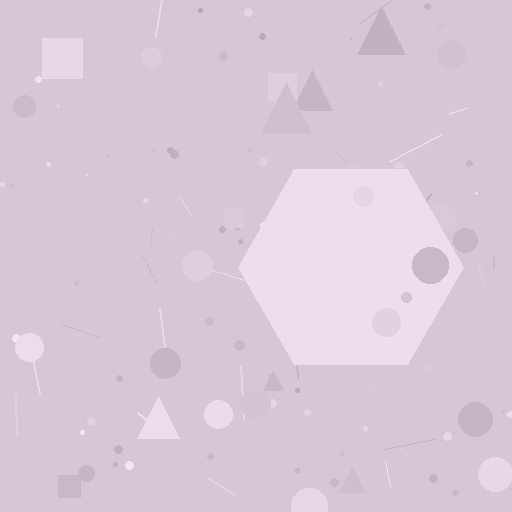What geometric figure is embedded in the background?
A hexagon is embedded in the background.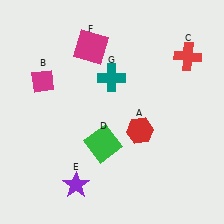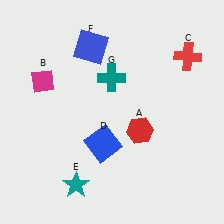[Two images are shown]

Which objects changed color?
D changed from green to blue. E changed from purple to teal. F changed from magenta to blue.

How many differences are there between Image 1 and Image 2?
There are 3 differences between the two images.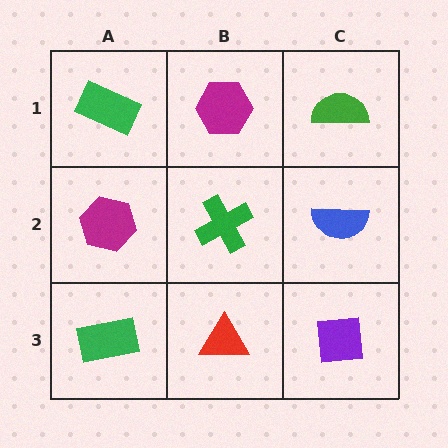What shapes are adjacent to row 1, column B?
A green cross (row 2, column B), a green rectangle (row 1, column A), a green semicircle (row 1, column C).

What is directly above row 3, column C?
A blue semicircle.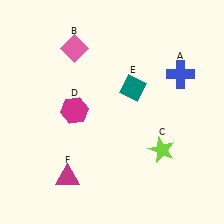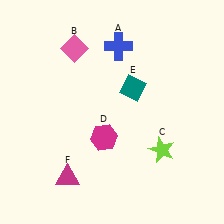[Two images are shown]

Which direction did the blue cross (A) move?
The blue cross (A) moved left.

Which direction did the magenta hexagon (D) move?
The magenta hexagon (D) moved right.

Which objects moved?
The objects that moved are: the blue cross (A), the magenta hexagon (D).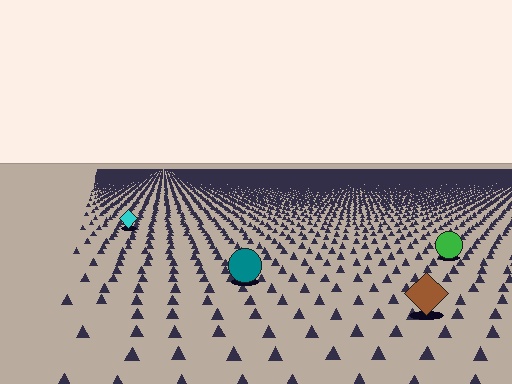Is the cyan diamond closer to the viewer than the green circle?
No. The green circle is closer — you can tell from the texture gradient: the ground texture is coarser near it.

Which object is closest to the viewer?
The brown diamond is closest. The texture marks near it are larger and more spread out.